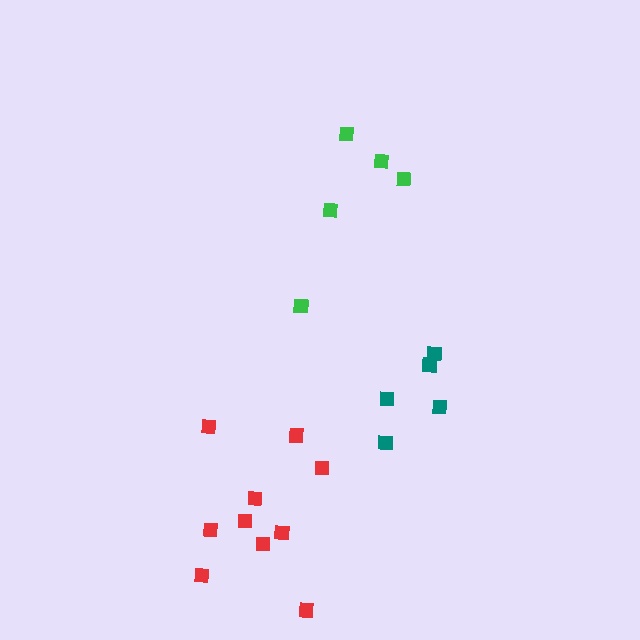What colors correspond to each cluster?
The clusters are colored: teal, green, red.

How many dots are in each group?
Group 1: 5 dots, Group 2: 5 dots, Group 3: 10 dots (20 total).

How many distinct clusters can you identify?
There are 3 distinct clusters.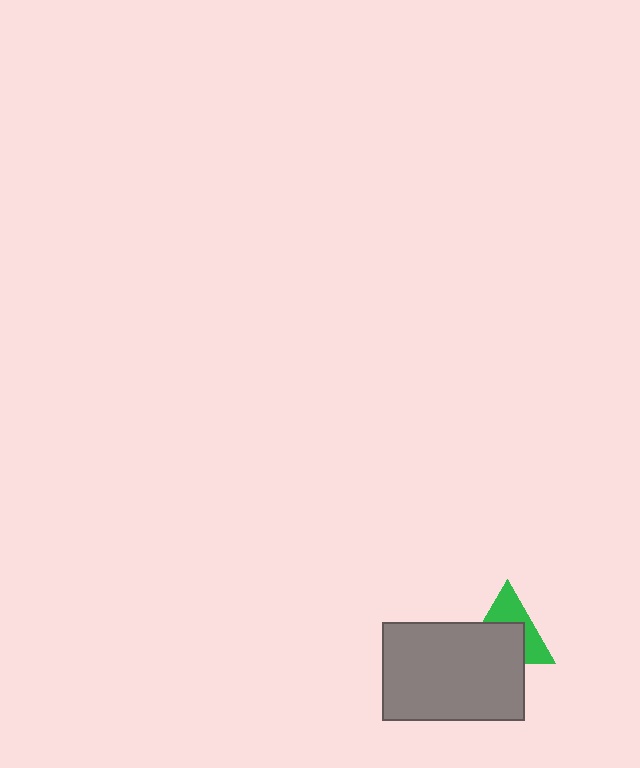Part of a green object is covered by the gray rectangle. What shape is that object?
It is a triangle.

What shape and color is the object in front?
The object in front is a gray rectangle.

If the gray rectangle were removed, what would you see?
You would see the complete green triangle.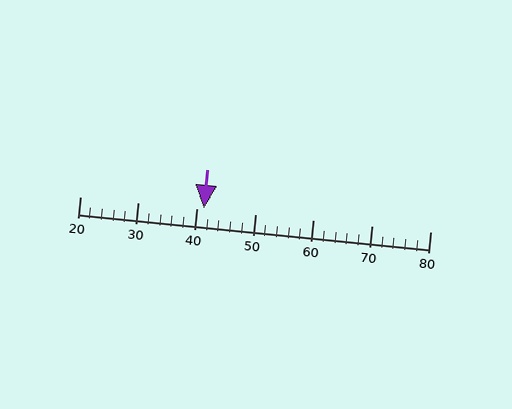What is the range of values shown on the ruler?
The ruler shows values from 20 to 80.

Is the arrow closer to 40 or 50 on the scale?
The arrow is closer to 40.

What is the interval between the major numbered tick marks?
The major tick marks are spaced 10 units apart.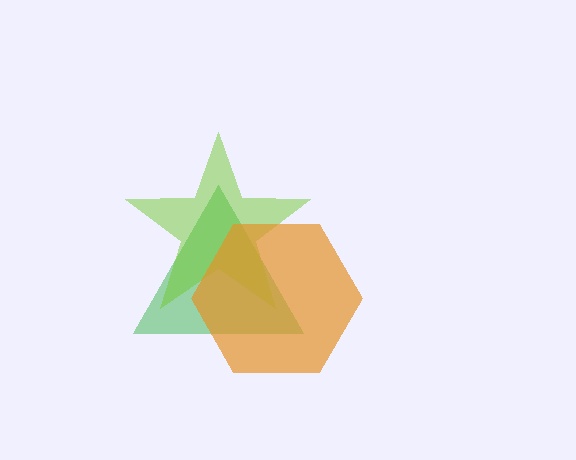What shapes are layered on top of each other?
The layered shapes are: a green triangle, a lime star, an orange hexagon.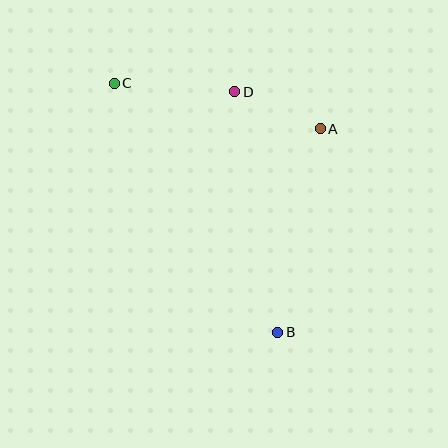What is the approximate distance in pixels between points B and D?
The distance between B and D is approximately 245 pixels.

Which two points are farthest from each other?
Points B and C are farthest from each other.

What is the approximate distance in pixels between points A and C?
The distance between A and C is approximately 211 pixels.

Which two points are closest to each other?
Points A and D are closest to each other.